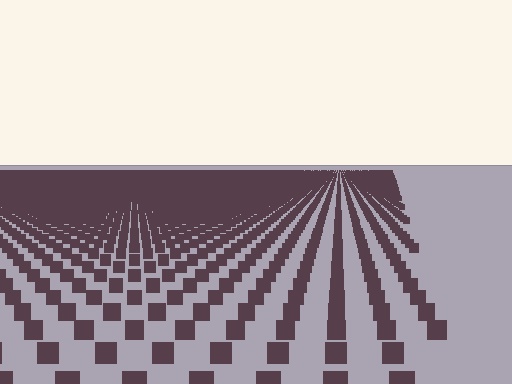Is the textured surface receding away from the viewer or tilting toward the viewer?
The surface is receding away from the viewer. Texture elements get smaller and denser toward the top.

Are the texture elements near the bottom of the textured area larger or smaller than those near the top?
Larger. Near the bottom, elements are closer to the viewer and appear at a bigger on-screen size.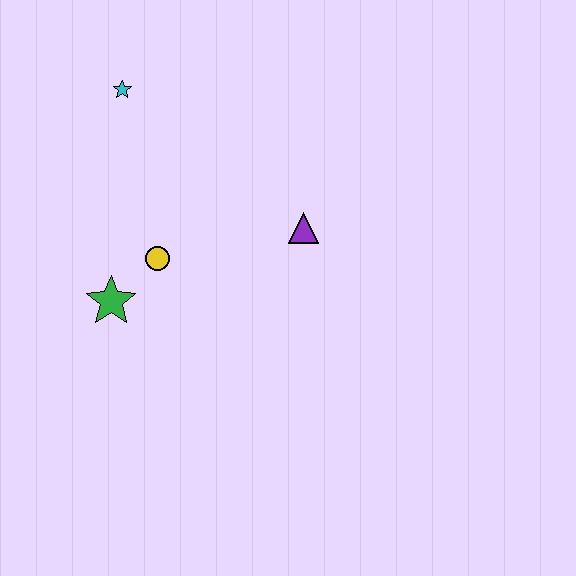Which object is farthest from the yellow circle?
The cyan star is farthest from the yellow circle.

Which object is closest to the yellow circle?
The green star is closest to the yellow circle.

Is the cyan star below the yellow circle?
No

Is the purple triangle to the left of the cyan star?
No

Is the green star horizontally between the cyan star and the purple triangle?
No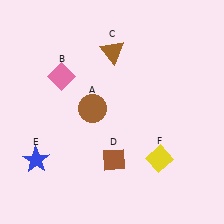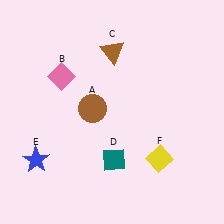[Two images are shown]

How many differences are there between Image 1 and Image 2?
There is 1 difference between the two images.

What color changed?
The diamond (D) changed from brown in Image 1 to teal in Image 2.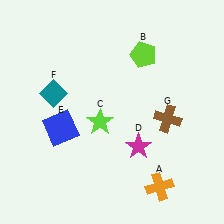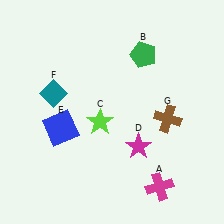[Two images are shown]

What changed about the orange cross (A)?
In Image 1, A is orange. In Image 2, it changed to magenta.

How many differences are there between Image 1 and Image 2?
There are 2 differences between the two images.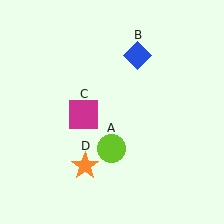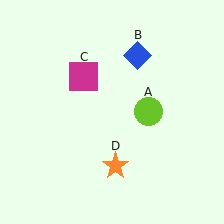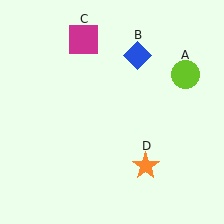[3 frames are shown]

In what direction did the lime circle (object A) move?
The lime circle (object A) moved up and to the right.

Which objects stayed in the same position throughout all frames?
Blue diamond (object B) remained stationary.